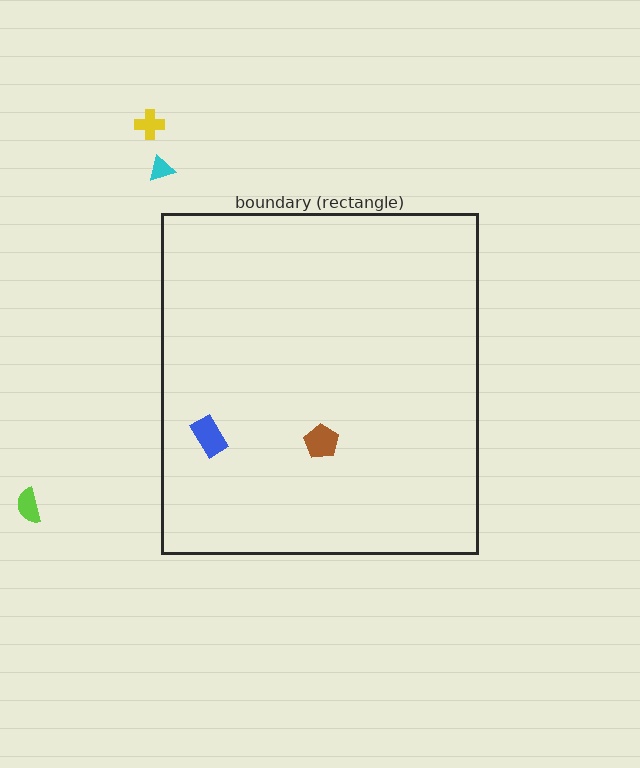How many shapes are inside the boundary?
2 inside, 3 outside.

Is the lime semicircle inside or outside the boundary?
Outside.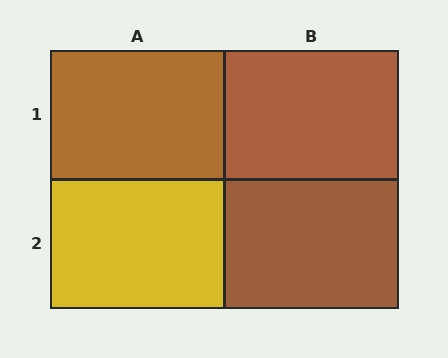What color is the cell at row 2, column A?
Yellow.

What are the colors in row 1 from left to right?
Brown, brown.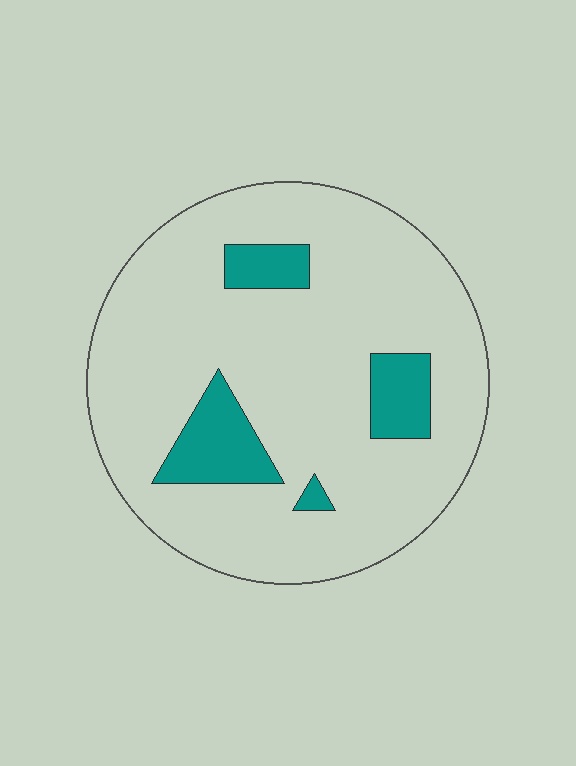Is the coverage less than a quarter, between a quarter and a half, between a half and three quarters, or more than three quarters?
Less than a quarter.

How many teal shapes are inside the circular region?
4.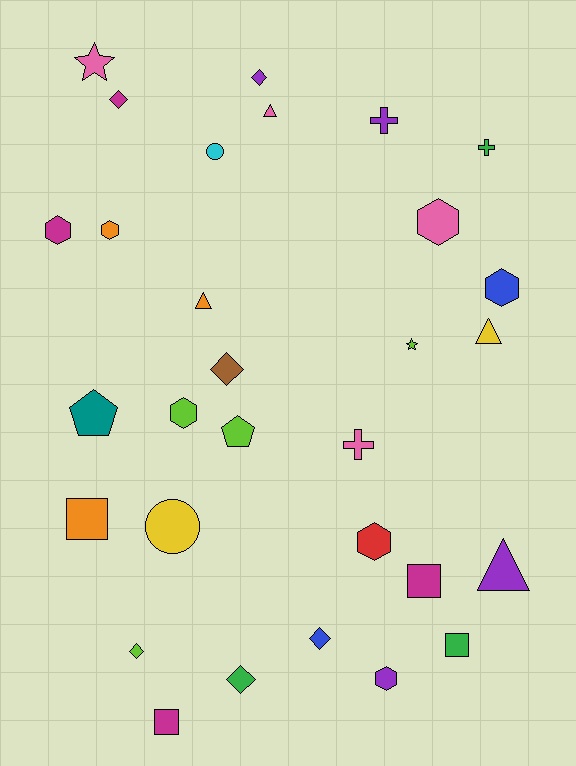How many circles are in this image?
There are 2 circles.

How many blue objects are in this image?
There are 2 blue objects.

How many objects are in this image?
There are 30 objects.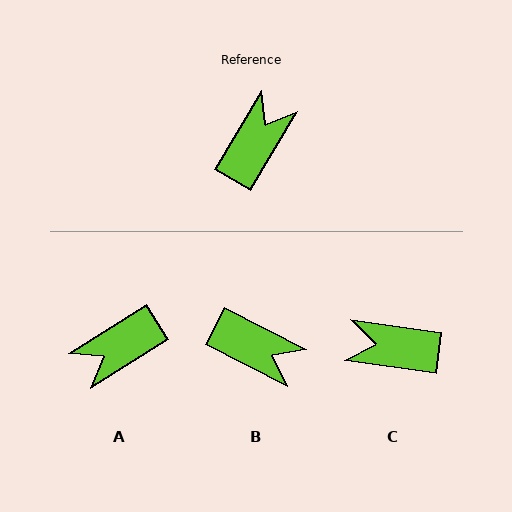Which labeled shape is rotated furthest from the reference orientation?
A, about 153 degrees away.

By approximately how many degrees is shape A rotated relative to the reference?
Approximately 153 degrees counter-clockwise.